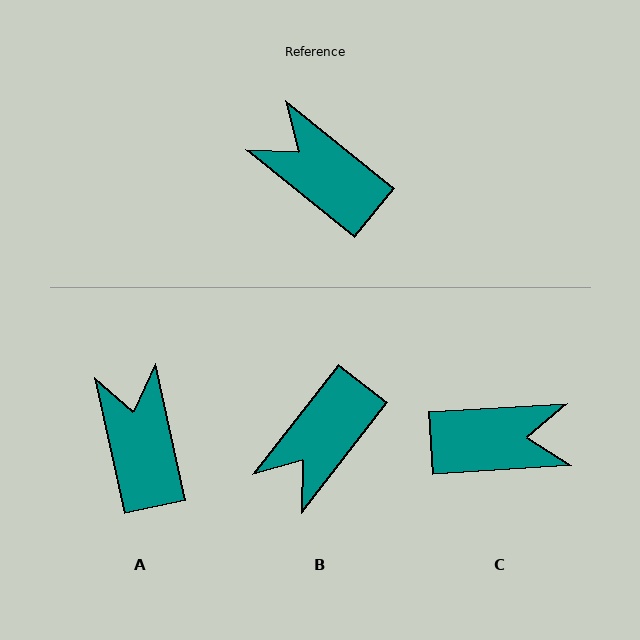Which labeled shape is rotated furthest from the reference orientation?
C, about 137 degrees away.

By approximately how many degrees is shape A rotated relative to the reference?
Approximately 38 degrees clockwise.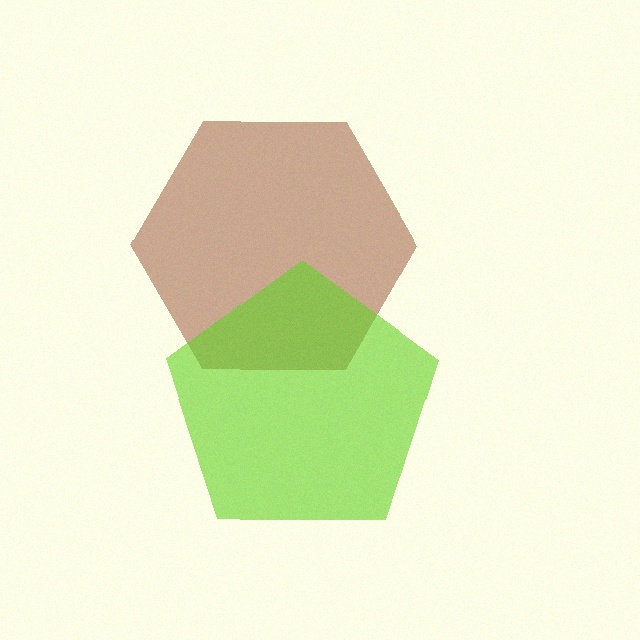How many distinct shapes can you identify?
There are 2 distinct shapes: a brown hexagon, a lime pentagon.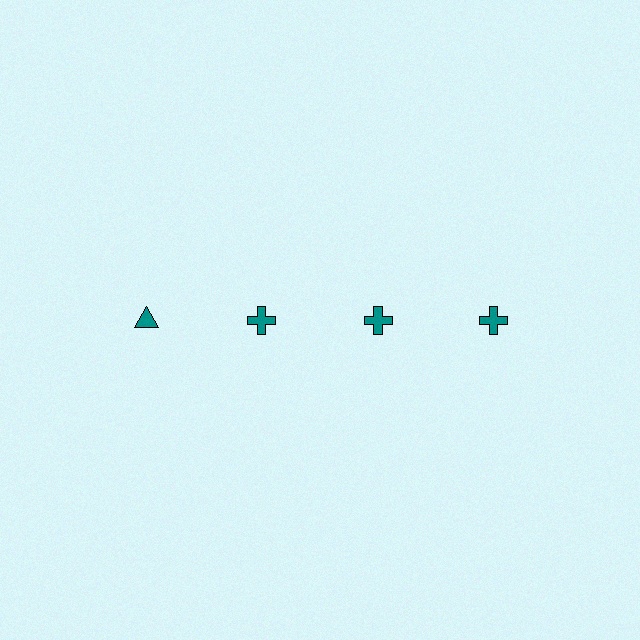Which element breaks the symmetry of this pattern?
The teal triangle in the top row, leftmost column breaks the symmetry. All other shapes are teal crosses.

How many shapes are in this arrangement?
There are 4 shapes arranged in a grid pattern.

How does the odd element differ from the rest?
It has a different shape: triangle instead of cross.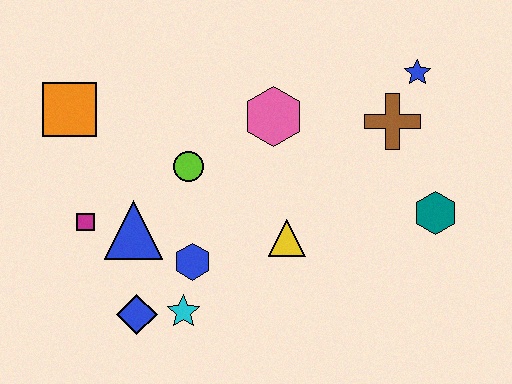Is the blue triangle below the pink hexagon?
Yes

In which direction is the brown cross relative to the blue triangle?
The brown cross is to the right of the blue triangle.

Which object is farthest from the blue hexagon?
The blue star is farthest from the blue hexagon.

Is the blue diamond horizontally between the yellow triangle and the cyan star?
No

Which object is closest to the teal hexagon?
The brown cross is closest to the teal hexagon.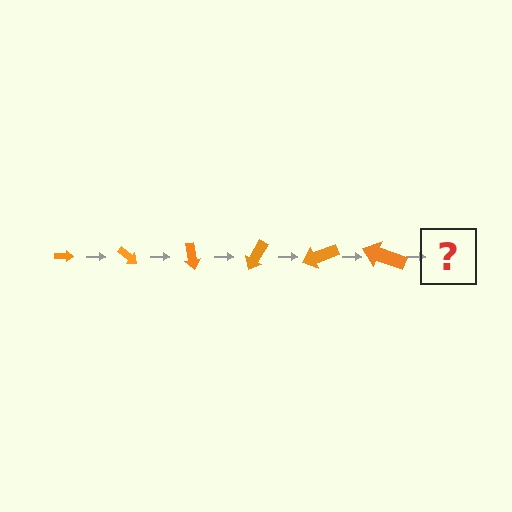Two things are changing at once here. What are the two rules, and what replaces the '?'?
The two rules are that the arrow grows larger each step and it rotates 40 degrees each step. The '?' should be an arrow, larger than the previous one and rotated 240 degrees from the start.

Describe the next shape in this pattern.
It should be an arrow, larger than the previous one and rotated 240 degrees from the start.